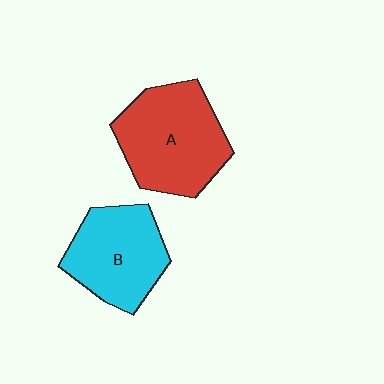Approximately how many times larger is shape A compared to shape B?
Approximately 1.2 times.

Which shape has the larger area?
Shape A (red).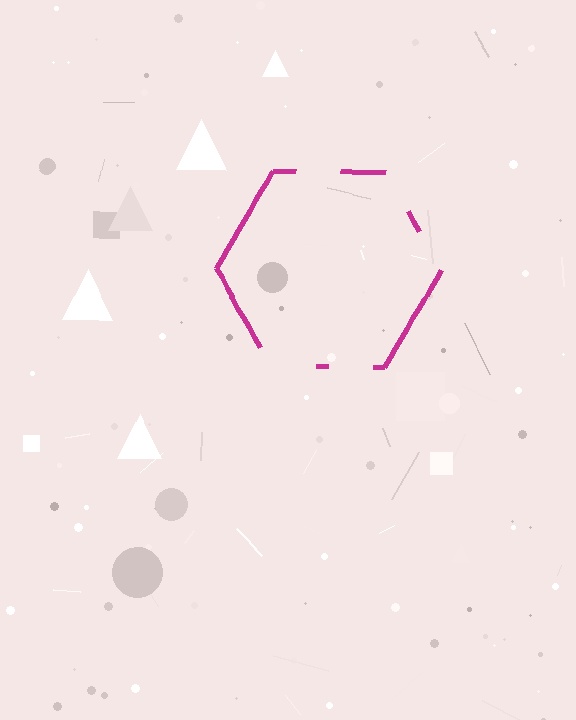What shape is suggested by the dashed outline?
The dashed outline suggests a hexagon.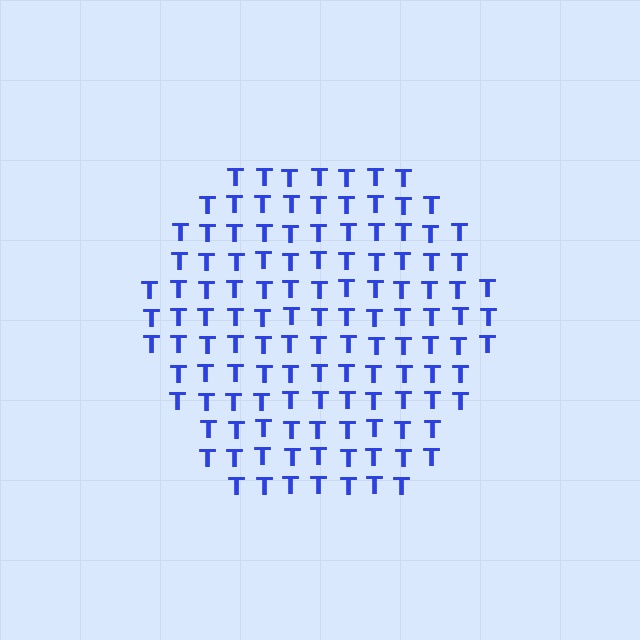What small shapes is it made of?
It is made of small letter T's.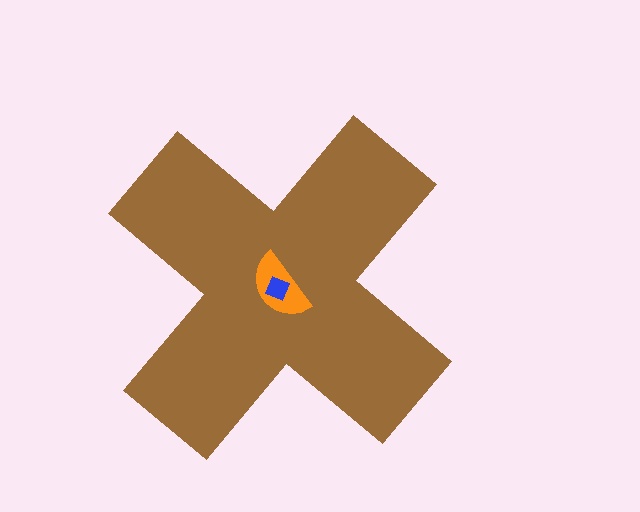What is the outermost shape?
The brown cross.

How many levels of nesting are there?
3.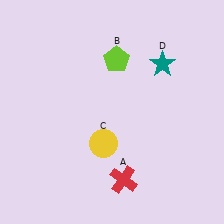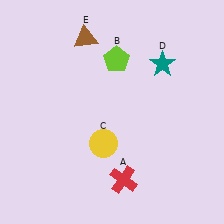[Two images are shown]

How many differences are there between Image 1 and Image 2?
There is 1 difference between the two images.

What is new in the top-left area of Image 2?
A brown triangle (E) was added in the top-left area of Image 2.